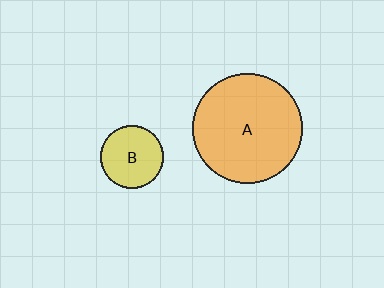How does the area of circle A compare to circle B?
Approximately 3.1 times.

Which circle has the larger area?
Circle A (orange).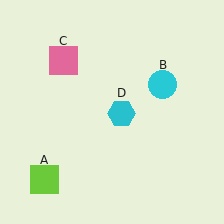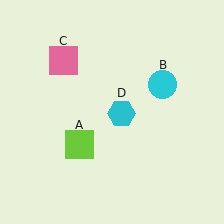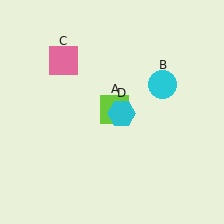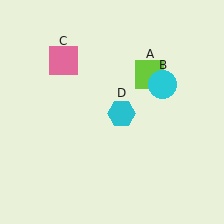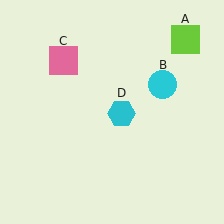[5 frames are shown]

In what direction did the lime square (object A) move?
The lime square (object A) moved up and to the right.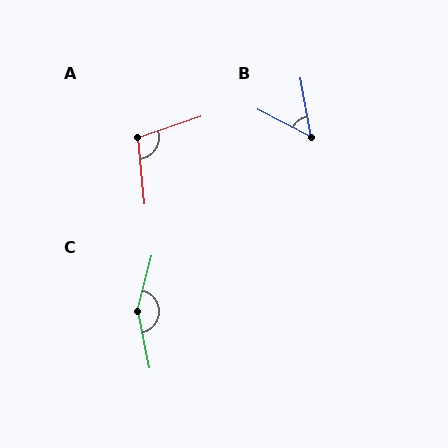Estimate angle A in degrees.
Approximately 103 degrees.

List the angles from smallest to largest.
B (53°), A (103°), C (154°).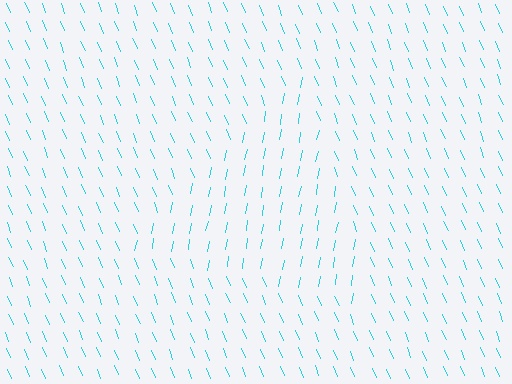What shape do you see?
I see a triangle.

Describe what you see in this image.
The image is filled with small cyan line segments. A triangle region in the image has lines oriented differently from the surrounding lines, creating a visible texture boundary.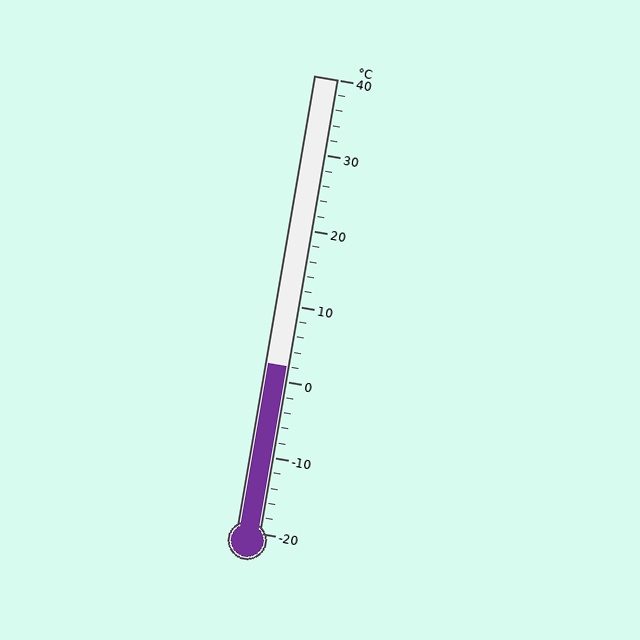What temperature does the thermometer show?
The thermometer shows approximately 2°C.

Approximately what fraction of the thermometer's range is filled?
The thermometer is filled to approximately 35% of its range.